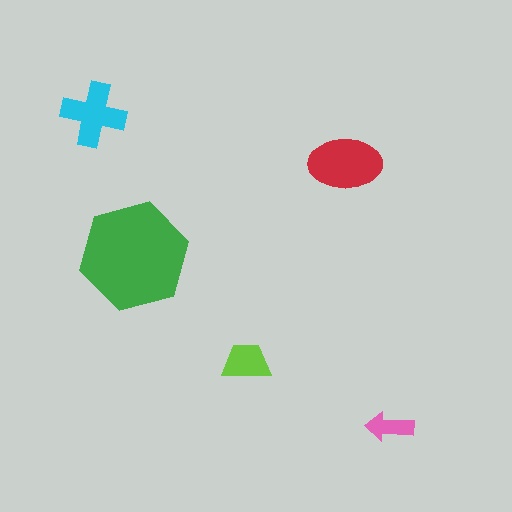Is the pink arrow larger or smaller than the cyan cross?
Smaller.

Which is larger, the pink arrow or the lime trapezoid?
The lime trapezoid.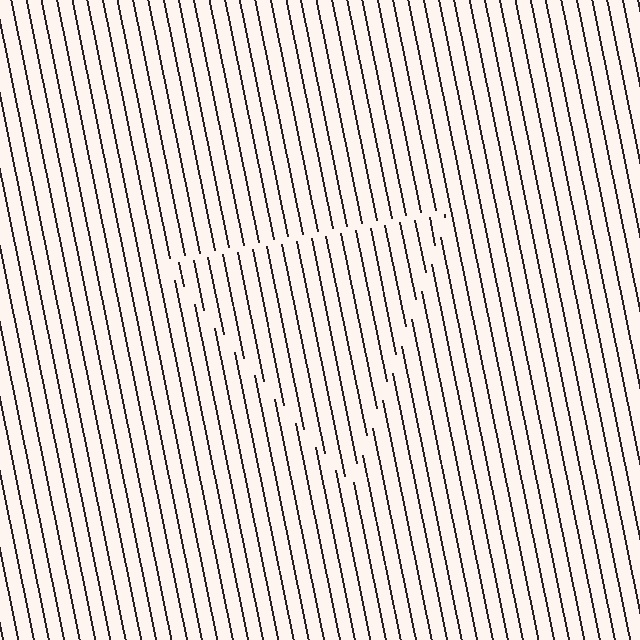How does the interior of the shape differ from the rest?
The interior of the shape contains the same grating, shifted by half a period — the contour is defined by the phase discontinuity where line-ends from the inner and outer gratings abut.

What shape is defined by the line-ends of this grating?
An illusory triangle. The interior of the shape contains the same grating, shifted by half a period — the contour is defined by the phase discontinuity where line-ends from the inner and outer gratings abut.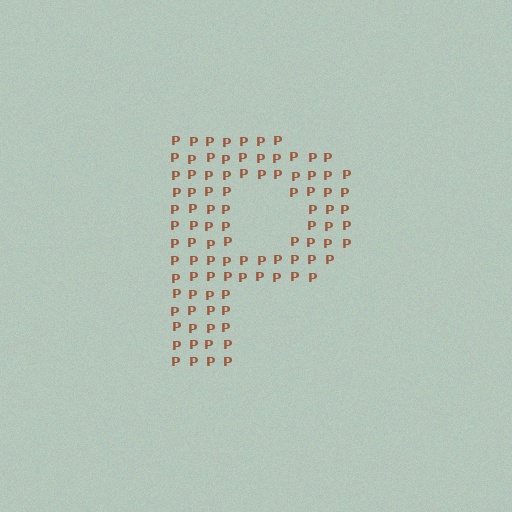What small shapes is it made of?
It is made of small letter P's.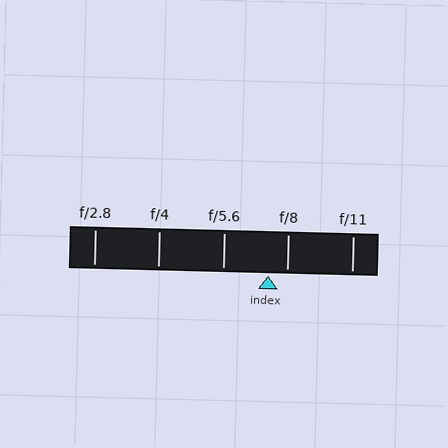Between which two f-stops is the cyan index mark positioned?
The index mark is between f/5.6 and f/8.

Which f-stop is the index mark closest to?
The index mark is closest to f/8.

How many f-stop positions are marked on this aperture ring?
There are 5 f-stop positions marked.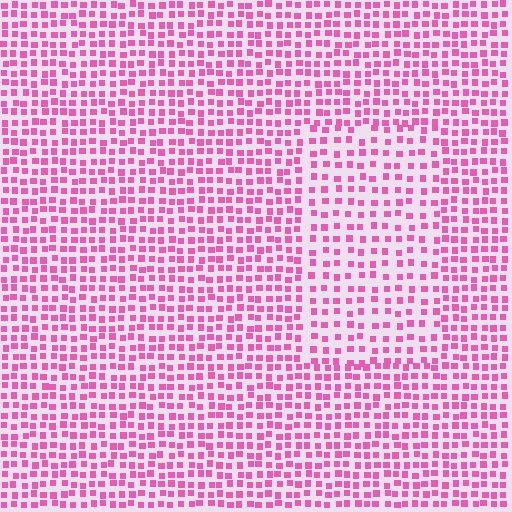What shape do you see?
I see a rectangle.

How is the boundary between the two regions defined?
The boundary is defined by a change in element density (approximately 1.6x ratio). All elements are the same color, size, and shape.